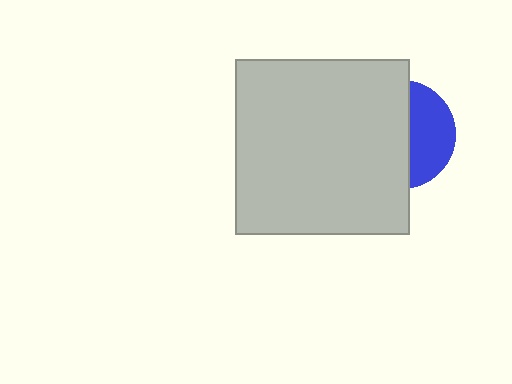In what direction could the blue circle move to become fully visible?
The blue circle could move right. That would shift it out from behind the light gray square entirely.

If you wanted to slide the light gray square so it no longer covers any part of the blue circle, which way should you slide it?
Slide it left — that is the most direct way to separate the two shapes.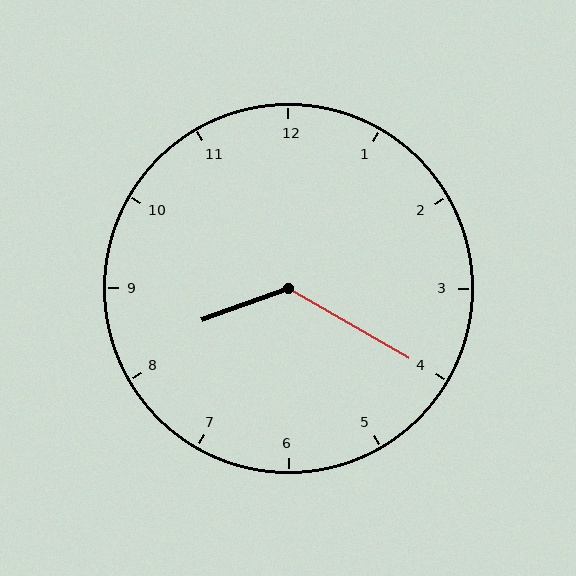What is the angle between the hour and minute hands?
Approximately 130 degrees.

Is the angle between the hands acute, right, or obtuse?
It is obtuse.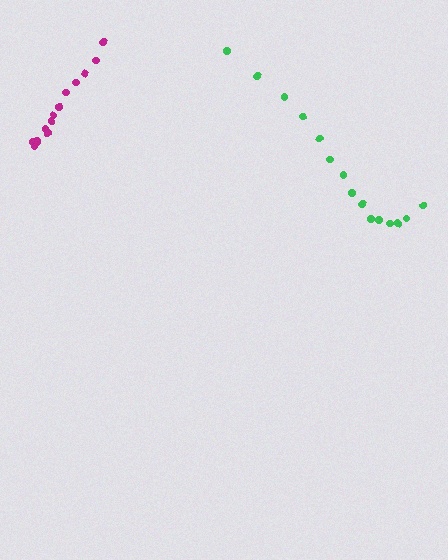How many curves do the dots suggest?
There are 2 distinct paths.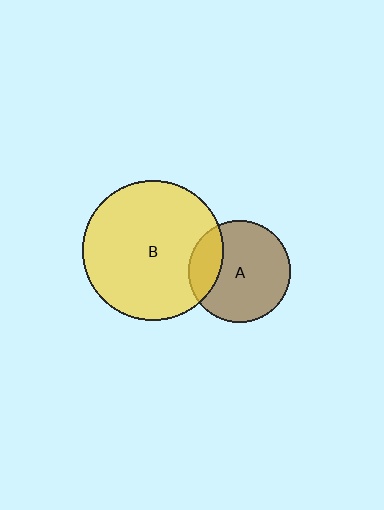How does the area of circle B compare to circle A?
Approximately 1.9 times.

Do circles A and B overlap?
Yes.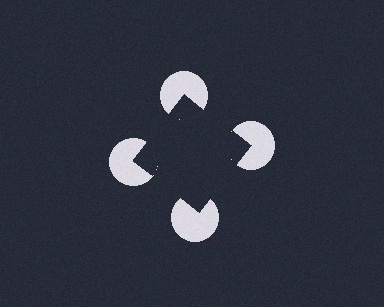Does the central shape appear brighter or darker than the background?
It typically appears slightly darker than the background, even though no actual brightness change is drawn.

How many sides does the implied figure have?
4 sides.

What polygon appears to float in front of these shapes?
An illusory square — its edges are inferred from the aligned wedge cuts in the pac-man discs, not physically drawn.